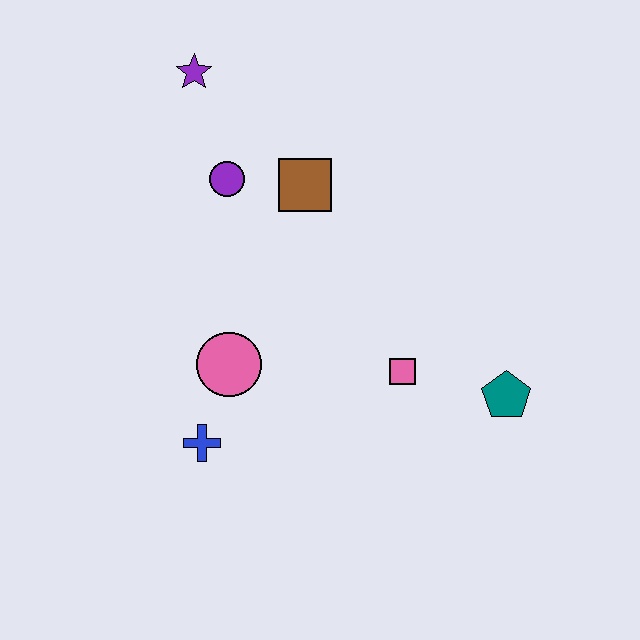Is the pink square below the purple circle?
Yes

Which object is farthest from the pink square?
The purple star is farthest from the pink square.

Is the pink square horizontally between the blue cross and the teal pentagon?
Yes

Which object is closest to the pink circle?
The blue cross is closest to the pink circle.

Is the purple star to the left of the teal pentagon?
Yes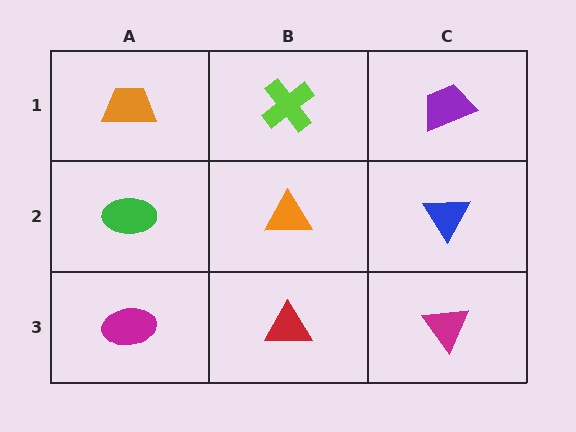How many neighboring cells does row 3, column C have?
2.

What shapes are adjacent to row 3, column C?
A blue triangle (row 2, column C), a red triangle (row 3, column B).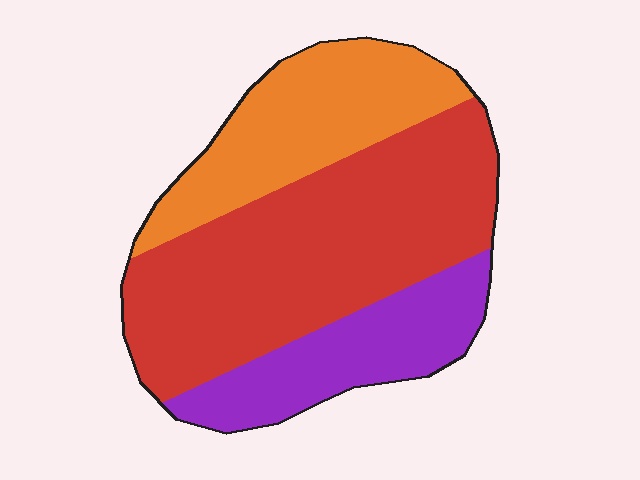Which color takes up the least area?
Purple, at roughly 20%.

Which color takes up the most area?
Red, at roughly 50%.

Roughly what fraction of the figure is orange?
Orange covers 27% of the figure.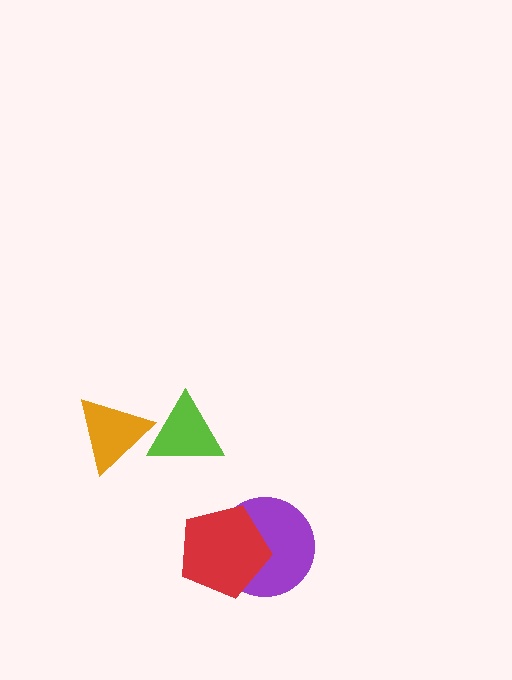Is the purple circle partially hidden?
Yes, it is partially covered by another shape.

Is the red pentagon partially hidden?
No, no other shape covers it.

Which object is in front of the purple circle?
The red pentagon is in front of the purple circle.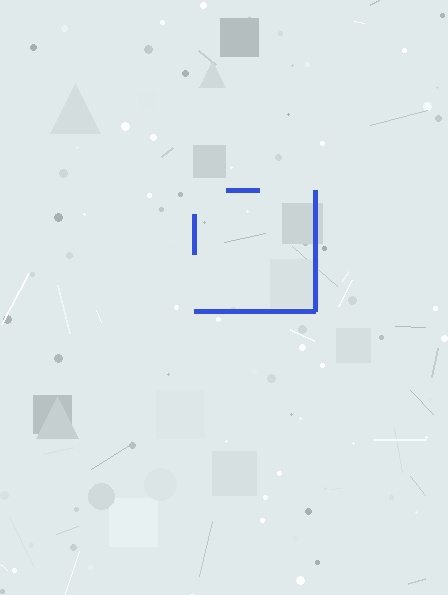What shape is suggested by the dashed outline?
The dashed outline suggests a square.